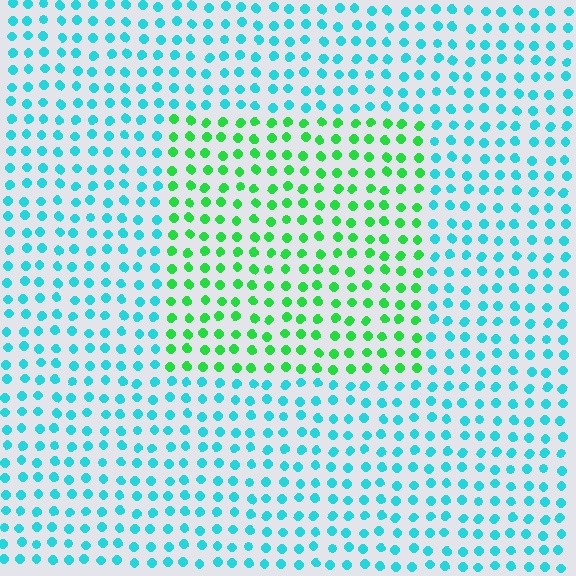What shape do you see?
I see a rectangle.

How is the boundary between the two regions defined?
The boundary is defined purely by a slight shift in hue (about 53 degrees). Spacing, size, and orientation are identical on both sides.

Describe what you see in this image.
The image is filled with small cyan elements in a uniform arrangement. A rectangle-shaped region is visible where the elements are tinted to a slightly different hue, forming a subtle color boundary.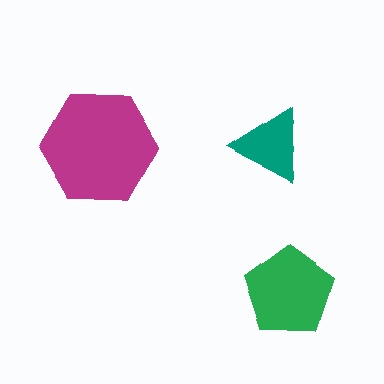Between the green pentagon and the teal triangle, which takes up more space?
The green pentagon.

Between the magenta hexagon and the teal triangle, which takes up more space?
The magenta hexagon.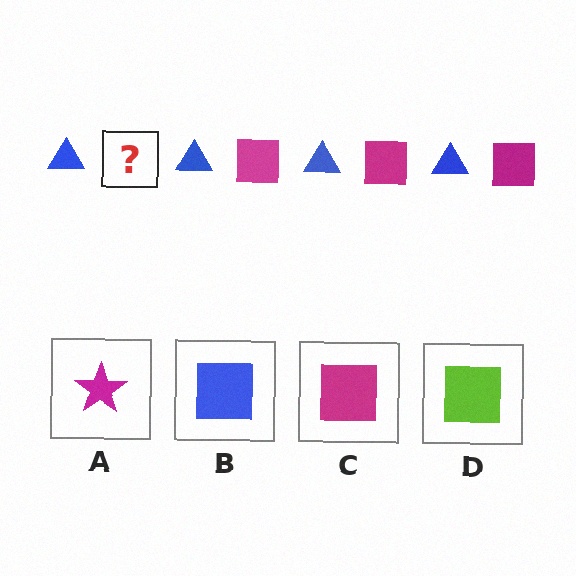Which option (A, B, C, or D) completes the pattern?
C.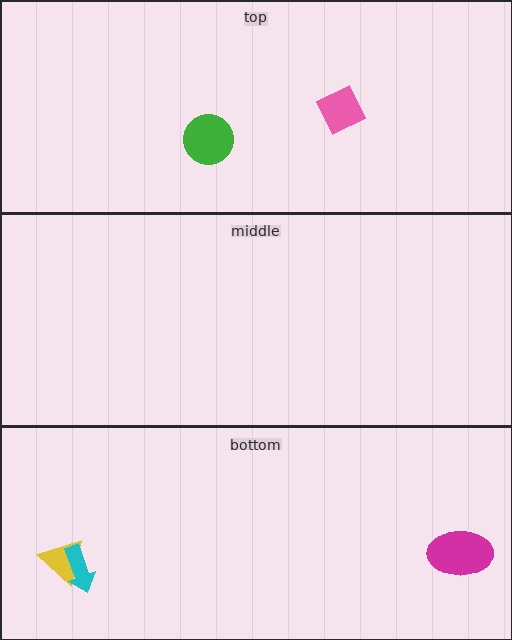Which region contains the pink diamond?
The top region.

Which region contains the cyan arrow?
The bottom region.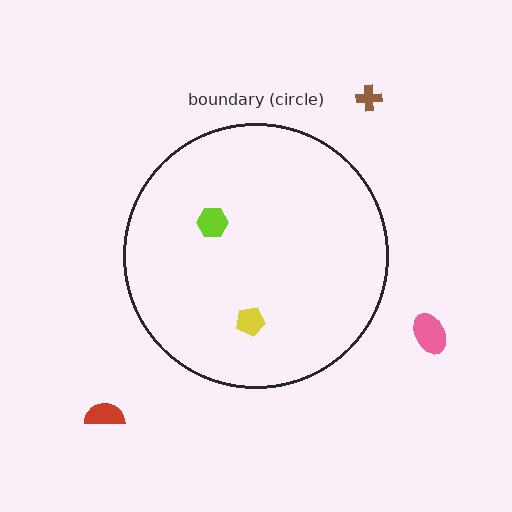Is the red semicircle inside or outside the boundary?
Outside.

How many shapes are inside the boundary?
2 inside, 3 outside.